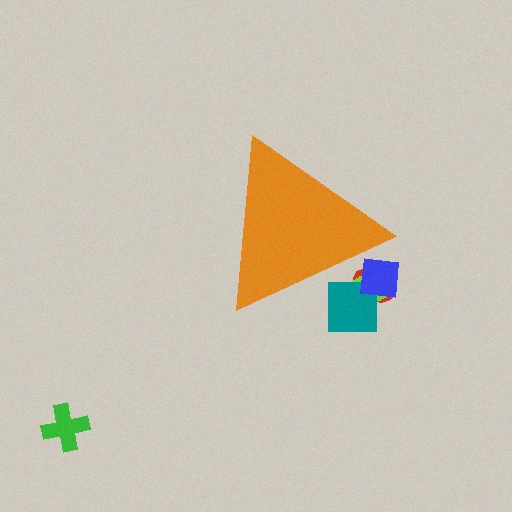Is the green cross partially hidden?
No, the green cross is fully visible.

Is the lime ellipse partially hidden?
Yes, the lime ellipse is partially hidden behind the orange triangle.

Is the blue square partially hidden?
Yes, the blue square is partially hidden behind the orange triangle.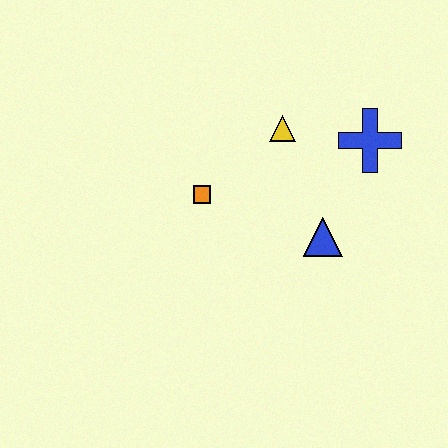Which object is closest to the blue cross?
The yellow triangle is closest to the blue cross.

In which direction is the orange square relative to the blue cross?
The orange square is to the left of the blue cross.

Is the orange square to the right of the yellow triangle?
No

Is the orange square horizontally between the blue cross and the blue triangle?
No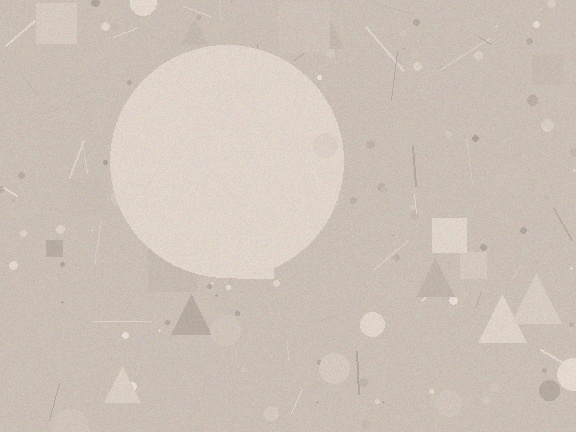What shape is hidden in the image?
A circle is hidden in the image.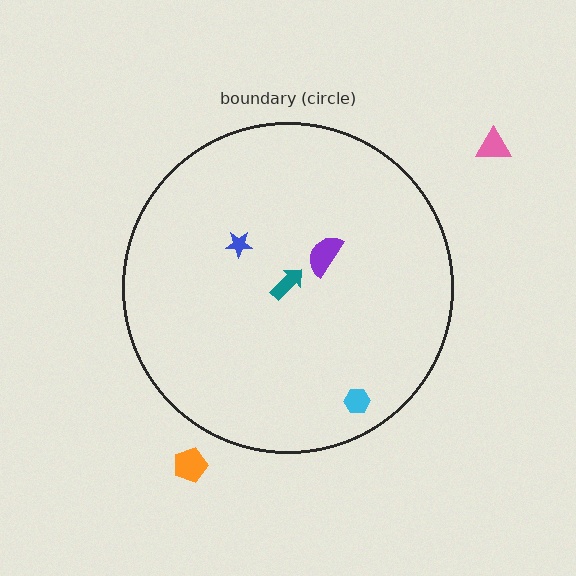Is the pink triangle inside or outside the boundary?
Outside.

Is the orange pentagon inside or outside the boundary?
Outside.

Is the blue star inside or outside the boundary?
Inside.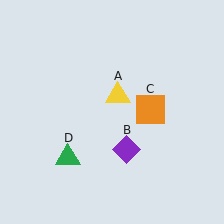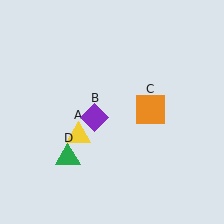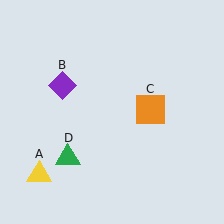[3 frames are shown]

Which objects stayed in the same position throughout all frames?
Orange square (object C) and green triangle (object D) remained stationary.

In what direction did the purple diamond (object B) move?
The purple diamond (object B) moved up and to the left.